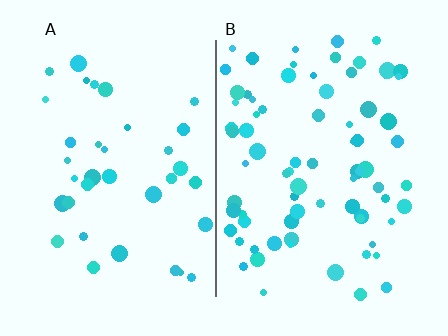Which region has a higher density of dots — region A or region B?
B (the right).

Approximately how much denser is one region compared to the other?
Approximately 2.1× — region B over region A.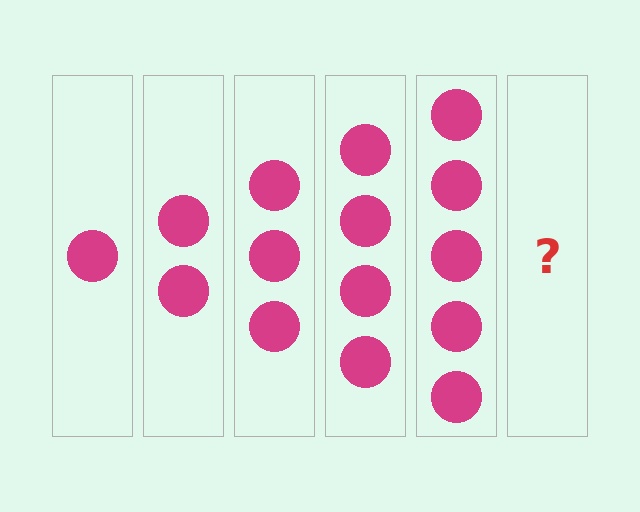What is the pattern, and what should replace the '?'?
The pattern is that each step adds one more circle. The '?' should be 6 circles.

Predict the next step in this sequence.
The next step is 6 circles.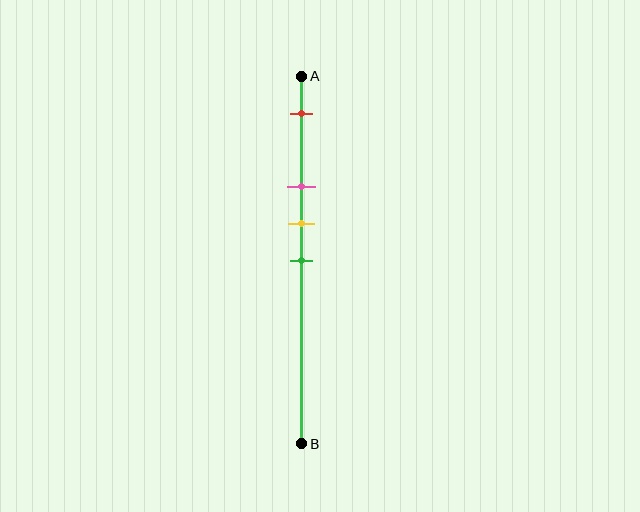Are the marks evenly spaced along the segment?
No, the marks are not evenly spaced.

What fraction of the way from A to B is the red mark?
The red mark is approximately 10% (0.1) of the way from A to B.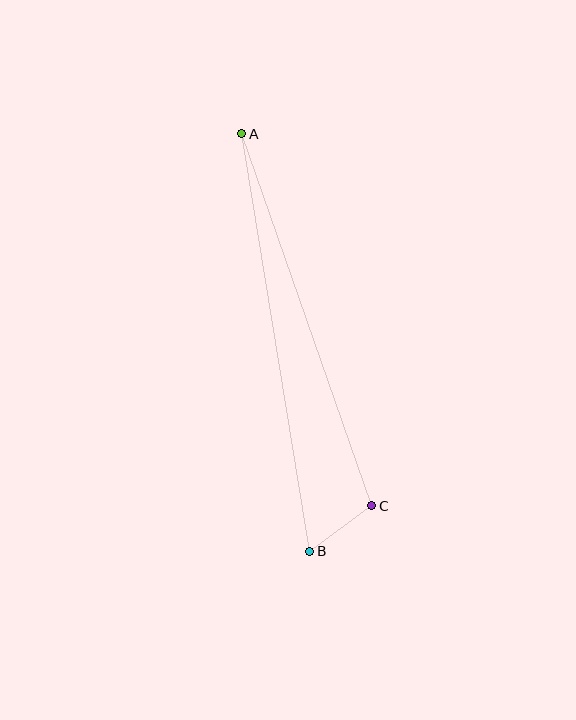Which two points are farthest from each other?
Points A and B are farthest from each other.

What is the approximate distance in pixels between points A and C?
The distance between A and C is approximately 394 pixels.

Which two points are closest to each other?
Points B and C are closest to each other.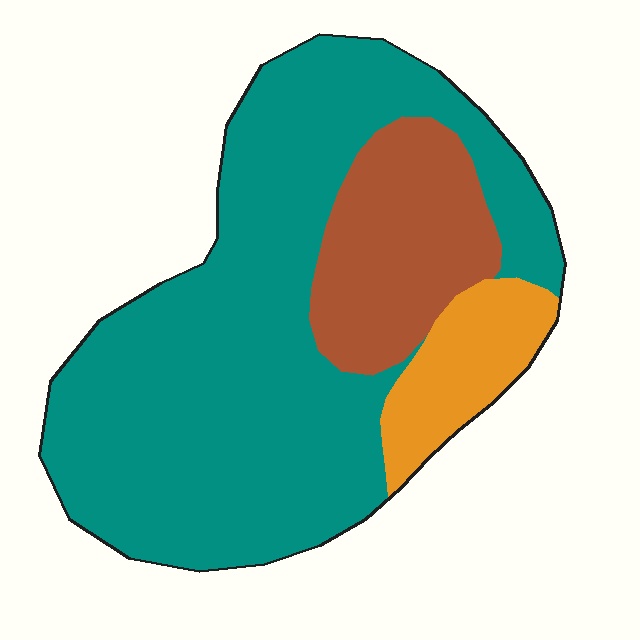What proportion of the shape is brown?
Brown takes up about one fifth (1/5) of the shape.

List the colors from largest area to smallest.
From largest to smallest: teal, brown, orange.